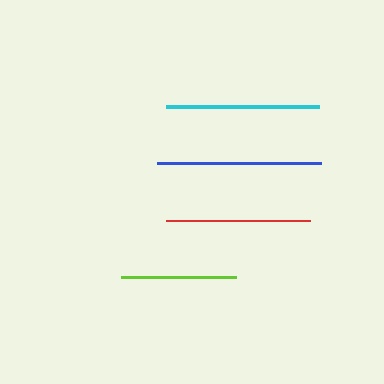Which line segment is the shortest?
The lime line is the shortest at approximately 115 pixels.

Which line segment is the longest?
The blue line is the longest at approximately 164 pixels.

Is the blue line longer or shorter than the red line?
The blue line is longer than the red line.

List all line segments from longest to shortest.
From longest to shortest: blue, cyan, red, lime.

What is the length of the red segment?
The red segment is approximately 145 pixels long.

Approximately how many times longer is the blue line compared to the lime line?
The blue line is approximately 1.4 times the length of the lime line.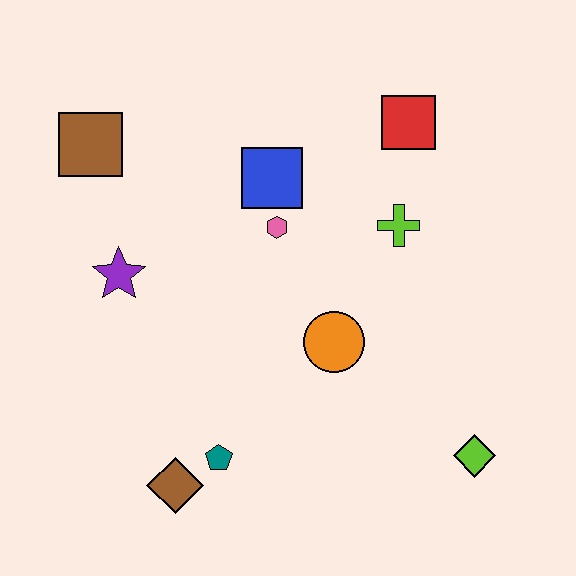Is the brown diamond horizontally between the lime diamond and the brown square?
Yes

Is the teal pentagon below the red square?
Yes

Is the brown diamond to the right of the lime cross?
No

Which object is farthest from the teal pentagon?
The red square is farthest from the teal pentagon.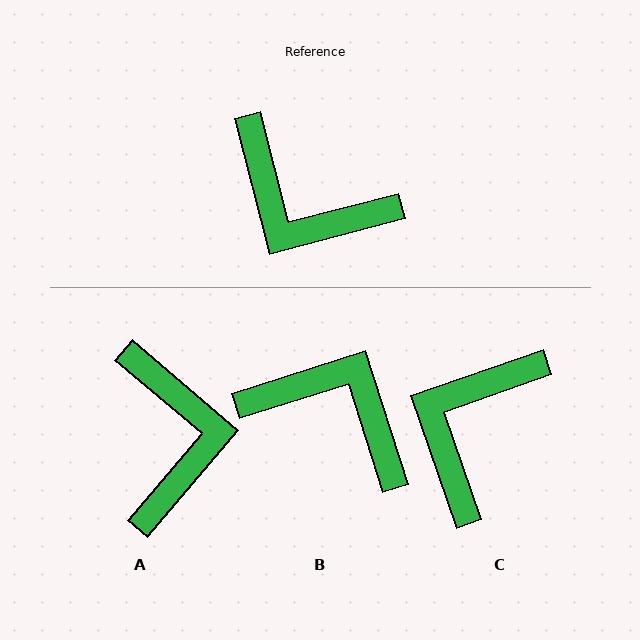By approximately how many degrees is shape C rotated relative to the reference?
Approximately 85 degrees clockwise.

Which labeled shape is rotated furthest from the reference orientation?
B, about 177 degrees away.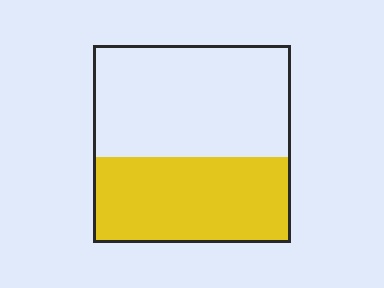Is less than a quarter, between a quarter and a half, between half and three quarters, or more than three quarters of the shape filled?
Between a quarter and a half.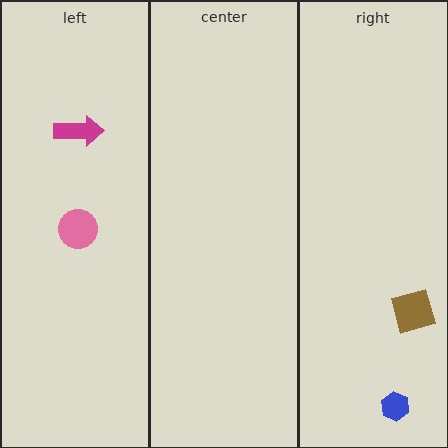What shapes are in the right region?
The blue hexagon, the brown square.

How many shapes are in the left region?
2.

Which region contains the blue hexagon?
The right region.